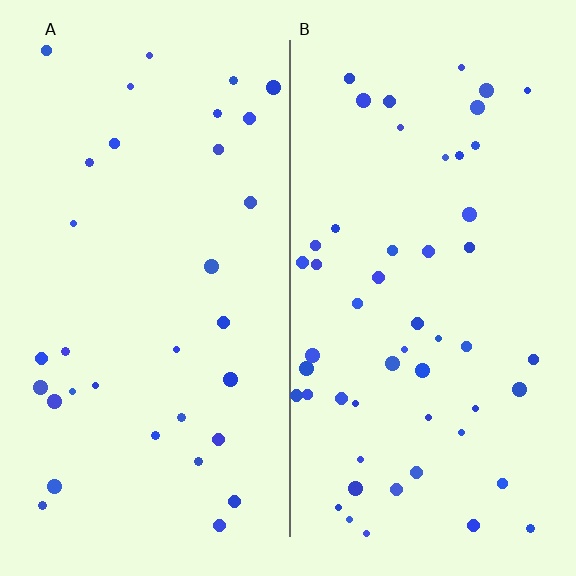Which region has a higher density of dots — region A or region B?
B (the right).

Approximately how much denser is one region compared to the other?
Approximately 1.6× — region B over region A.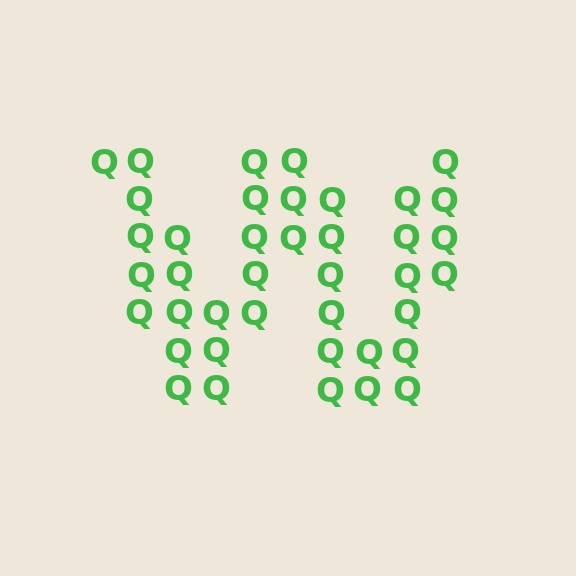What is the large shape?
The large shape is the letter W.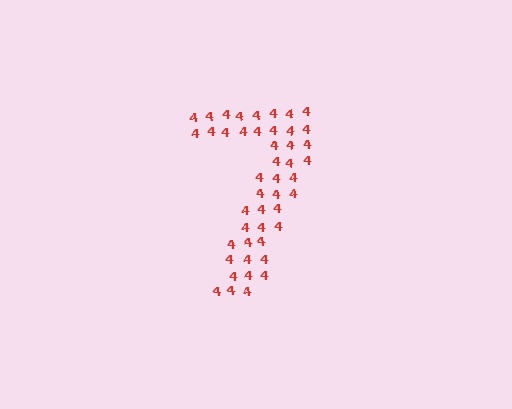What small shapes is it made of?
It is made of small digit 4's.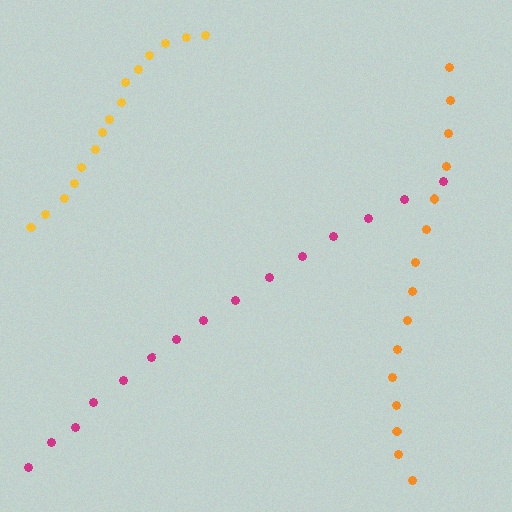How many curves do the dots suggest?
There are 3 distinct paths.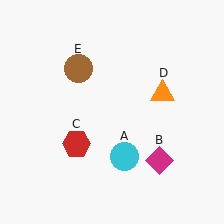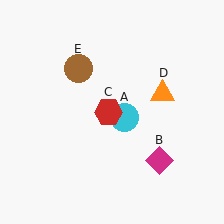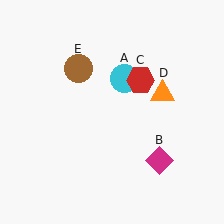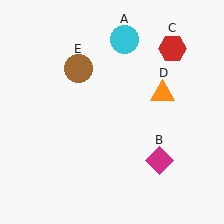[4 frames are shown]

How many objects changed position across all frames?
2 objects changed position: cyan circle (object A), red hexagon (object C).